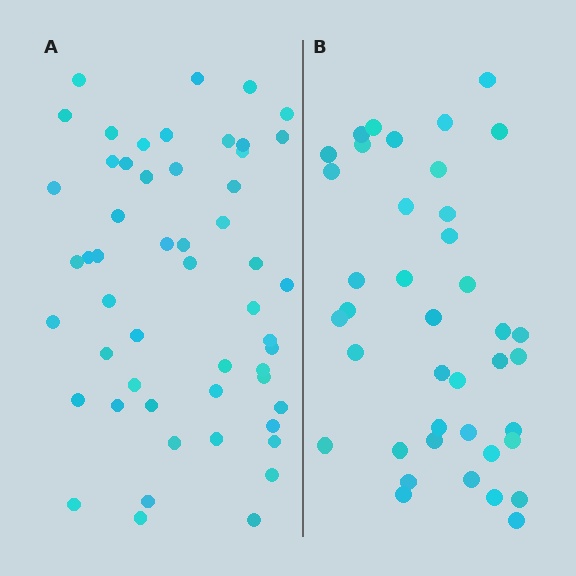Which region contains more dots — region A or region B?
Region A (the left region) has more dots.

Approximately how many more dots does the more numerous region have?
Region A has approximately 15 more dots than region B.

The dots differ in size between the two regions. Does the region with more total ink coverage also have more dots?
No. Region B has more total ink coverage because its dots are larger, but region A actually contains more individual dots. Total area can be misleading — the number of items is what matters here.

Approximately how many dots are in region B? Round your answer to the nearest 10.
About 40 dots.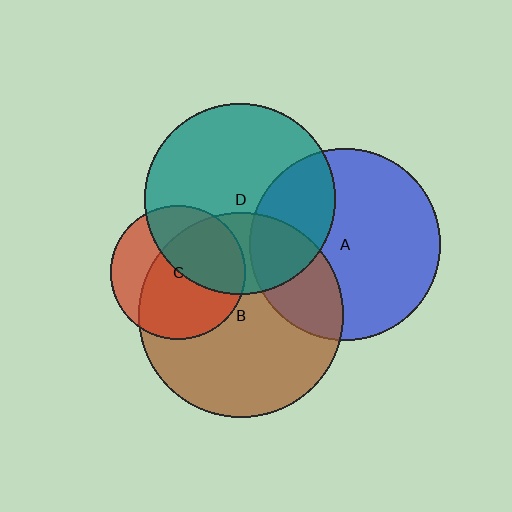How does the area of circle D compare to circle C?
Approximately 2.0 times.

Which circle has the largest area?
Circle B (brown).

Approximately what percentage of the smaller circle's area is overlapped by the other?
Approximately 70%.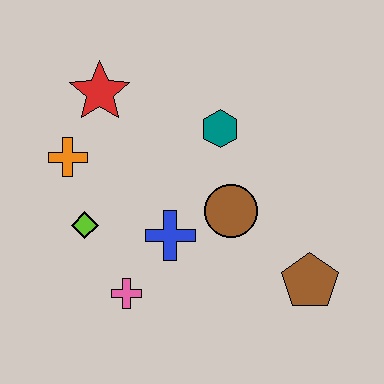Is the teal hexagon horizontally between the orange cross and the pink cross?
No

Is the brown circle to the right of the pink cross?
Yes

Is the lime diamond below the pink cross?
No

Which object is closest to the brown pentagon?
The brown circle is closest to the brown pentagon.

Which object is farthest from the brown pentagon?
The red star is farthest from the brown pentagon.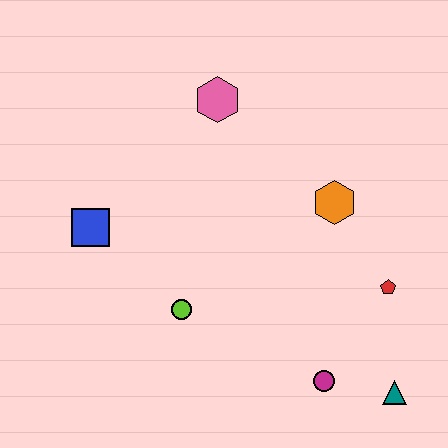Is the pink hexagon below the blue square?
No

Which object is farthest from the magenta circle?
The pink hexagon is farthest from the magenta circle.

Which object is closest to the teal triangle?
The magenta circle is closest to the teal triangle.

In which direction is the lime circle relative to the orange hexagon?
The lime circle is to the left of the orange hexagon.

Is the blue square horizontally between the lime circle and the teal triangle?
No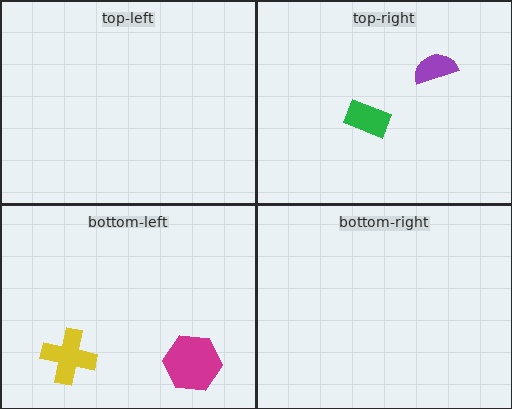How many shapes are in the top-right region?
2.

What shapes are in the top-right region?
The purple semicircle, the green rectangle.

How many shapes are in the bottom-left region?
2.